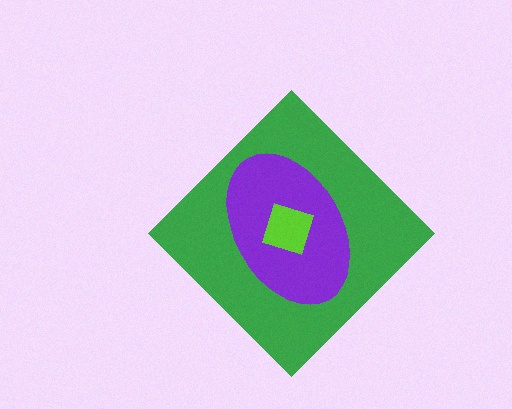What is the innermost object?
The lime square.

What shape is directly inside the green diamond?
The purple ellipse.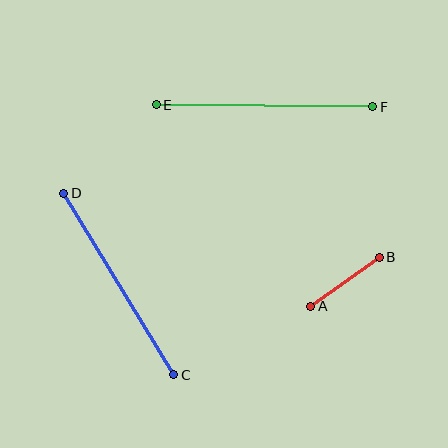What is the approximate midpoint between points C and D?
The midpoint is at approximately (119, 284) pixels.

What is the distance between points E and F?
The distance is approximately 216 pixels.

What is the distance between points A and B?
The distance is approximately 84 pixels.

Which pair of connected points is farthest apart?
Points E and F are farthest apart.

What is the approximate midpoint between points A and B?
The midpoint is at approximately (345, 282) pixels.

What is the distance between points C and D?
The distance is approximately 212 pixels.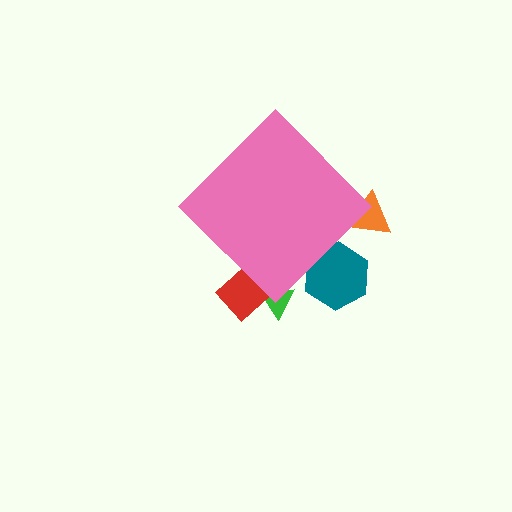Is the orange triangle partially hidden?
Yes, the orange triangle is partially hidden behind the pink diamond.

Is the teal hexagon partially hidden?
Yes, the teal hexagon is partially hidden behind the pink diamond.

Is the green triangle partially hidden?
Yes, the green triangle is partially hidden behind the pink diamond.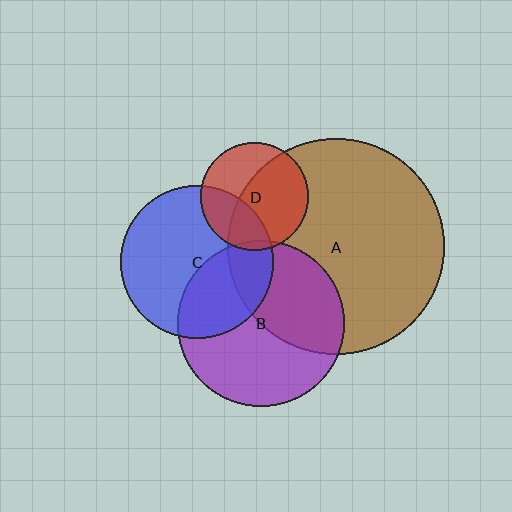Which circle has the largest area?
Circle A (brown).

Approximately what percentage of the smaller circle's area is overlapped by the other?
Approximately 35%.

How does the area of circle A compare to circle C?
Approximately 2.0 times.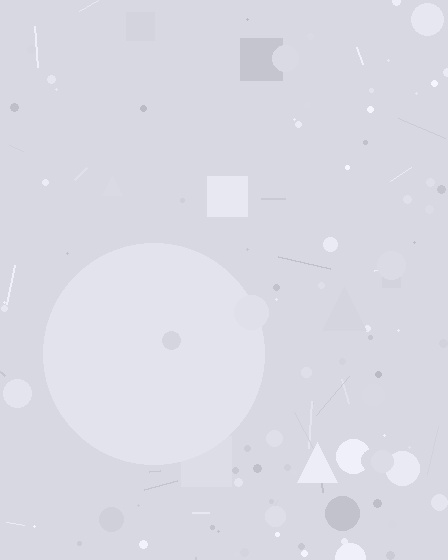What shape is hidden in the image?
A circle is hidden in the image.